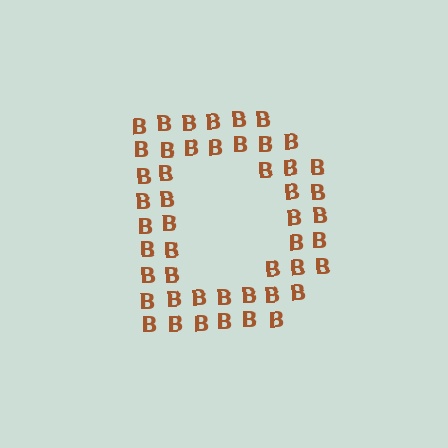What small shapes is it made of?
It is made of small letter B's.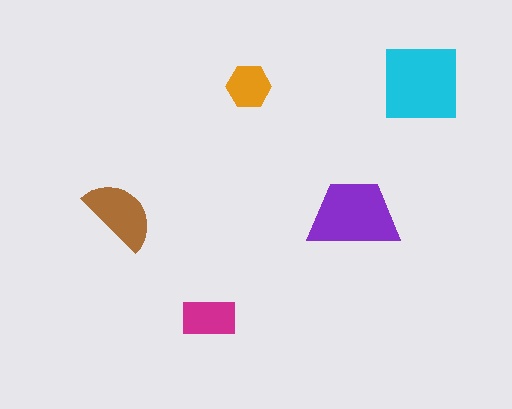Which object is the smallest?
The orange hexagon.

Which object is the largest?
The cyan square.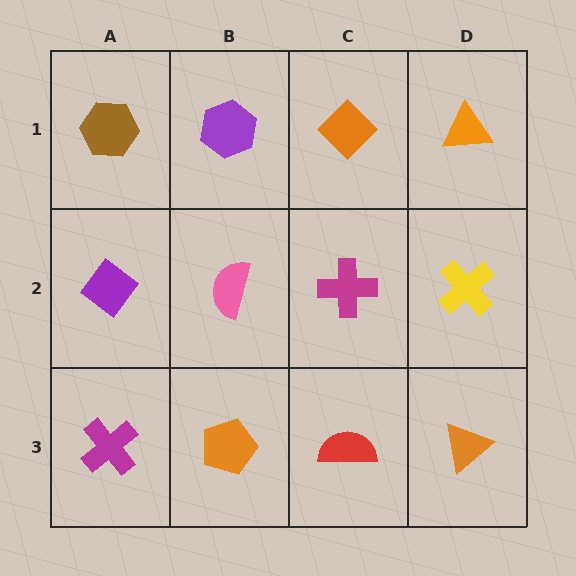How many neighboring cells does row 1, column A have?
2.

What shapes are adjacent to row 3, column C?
A magenta cross (row 2, column C), an orange pentagon (row 3, column B), an orange triangle (row 3, column D).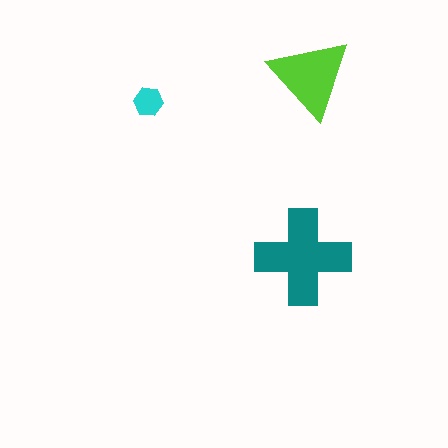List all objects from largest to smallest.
The teal cross, the lime triangle, the cyan hexagon.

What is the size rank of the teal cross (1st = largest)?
1st.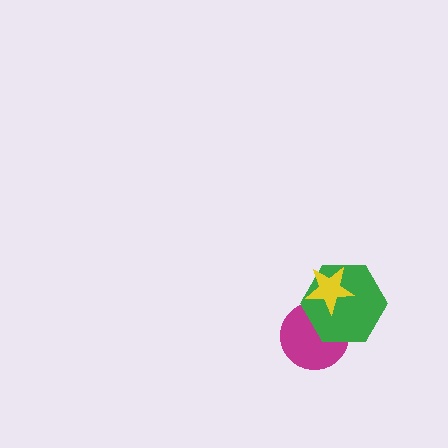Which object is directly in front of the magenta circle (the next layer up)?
The green hexagon is directly in front of the magenta circle.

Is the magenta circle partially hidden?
Yes, it is partially covered by another shape.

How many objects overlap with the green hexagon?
2 objects overlap with the green hexagon.